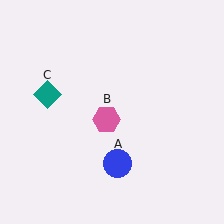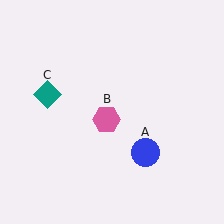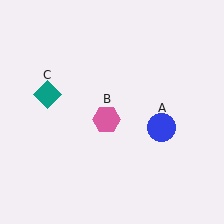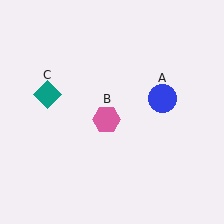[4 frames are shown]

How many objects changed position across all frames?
1 object changed position: blue circle (object A).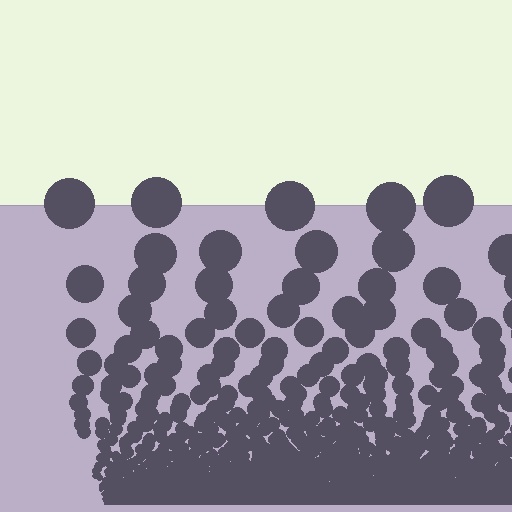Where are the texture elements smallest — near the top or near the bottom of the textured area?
Near the bottom.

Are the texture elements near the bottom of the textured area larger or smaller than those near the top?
Smaller. The gradient is inverted — elements near the bottom are smaller and denser.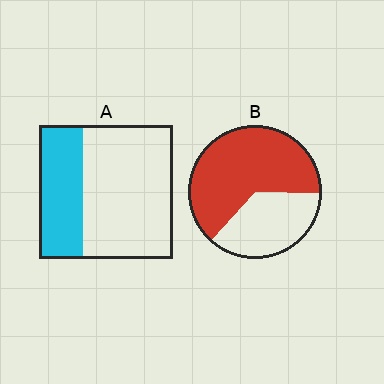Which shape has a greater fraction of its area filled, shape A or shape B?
Shape B.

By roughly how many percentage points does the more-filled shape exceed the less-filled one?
By roughly 30 percentage points (B over A).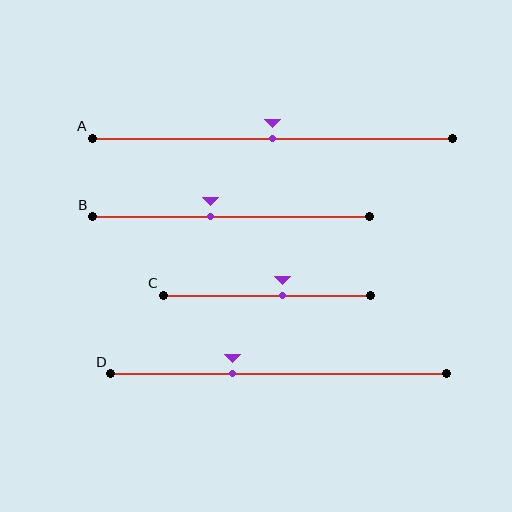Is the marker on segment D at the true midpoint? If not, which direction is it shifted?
No, the marker on segment D is shifted to the left by about 14% of the segment length.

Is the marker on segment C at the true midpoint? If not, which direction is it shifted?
No, the marker on segment C is shifted to the right by about 7% of the segment length.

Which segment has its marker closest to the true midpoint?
Segment A has its marker closest to the true midpoint.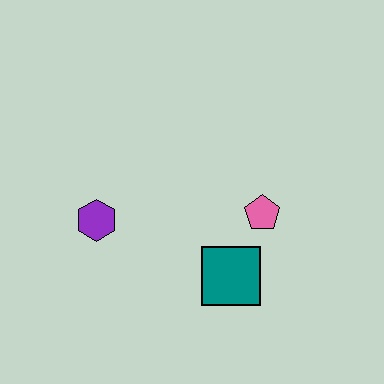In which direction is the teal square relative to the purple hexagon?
The teal square is to the right of the purple hexagon.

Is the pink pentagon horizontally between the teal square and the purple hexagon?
No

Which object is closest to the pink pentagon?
The teal square is closest to the pink pentagon.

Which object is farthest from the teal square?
The purple hexagon is farthest from the teal square.